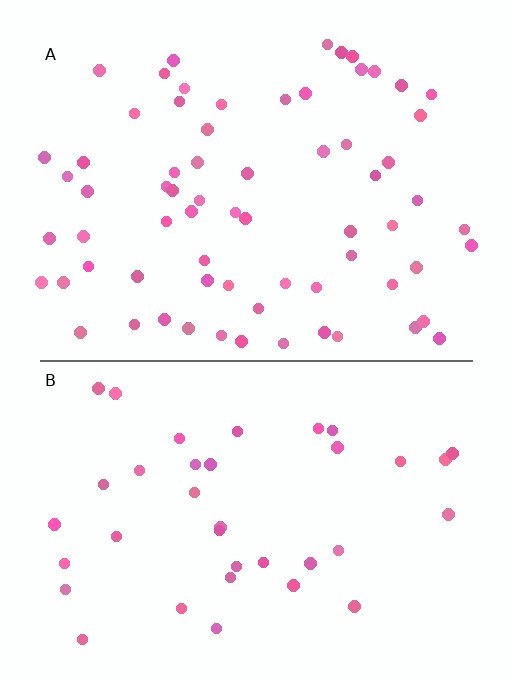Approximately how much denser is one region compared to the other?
Approximately 1.8× — region A over region B.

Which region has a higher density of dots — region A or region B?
A (the top).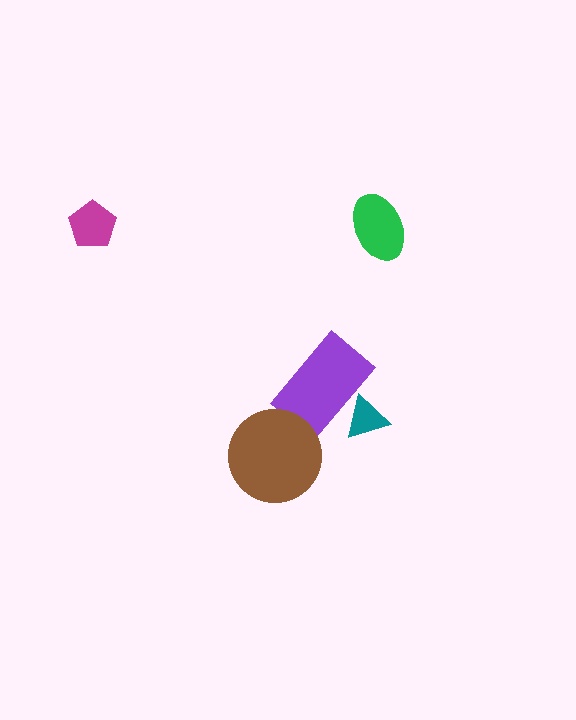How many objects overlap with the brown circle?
0 objects overlap with the brown circle.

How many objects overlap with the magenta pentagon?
0 objects overlap with the magenta pentagon.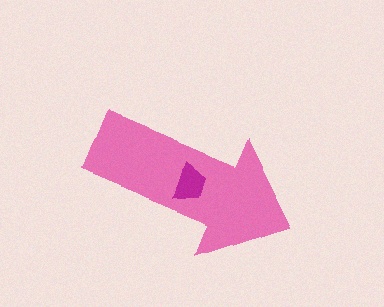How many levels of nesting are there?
2.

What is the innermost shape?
The magenta trapezoid.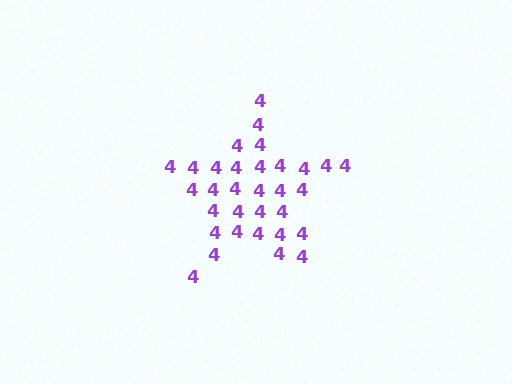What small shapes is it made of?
It is made of small digit 4's.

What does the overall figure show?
The overall figure shows a star.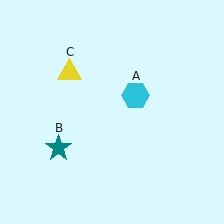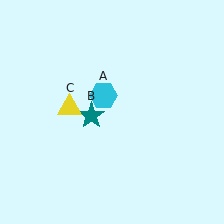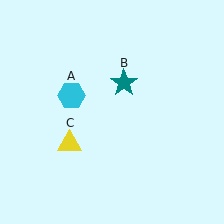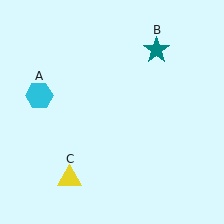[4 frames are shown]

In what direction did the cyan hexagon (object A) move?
The cyan hexagon (object A) moved left.